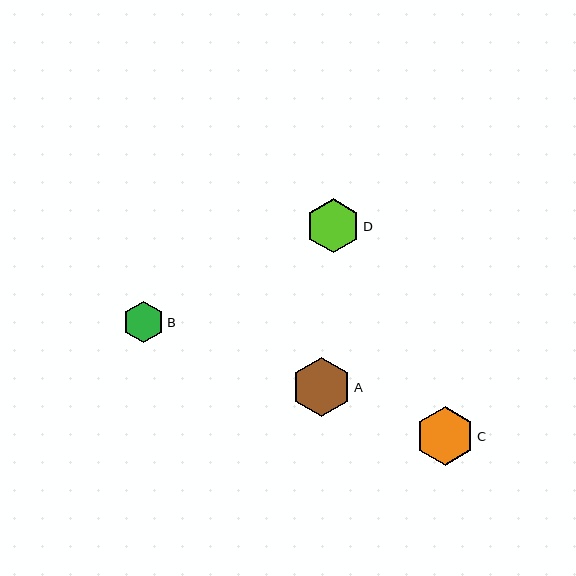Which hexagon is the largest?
Hexagon A is the largest with a size of approximately 59 pixels.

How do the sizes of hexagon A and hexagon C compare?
Hexagon A and hexagon C are approximately the same size.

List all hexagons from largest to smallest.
From largest to smallest: A, C, D, B.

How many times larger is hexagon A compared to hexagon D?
Hexagon A is approximately 1.1 times the size of hexagon D.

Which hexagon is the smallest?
Hexagon B is the smallest with a size of approximately 41 pixels.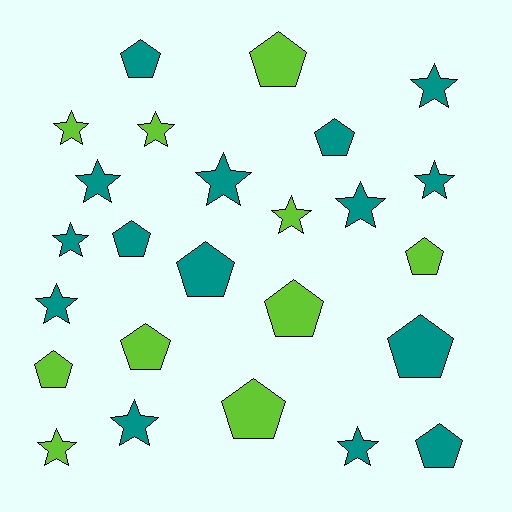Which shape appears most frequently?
Star, with 13 objects.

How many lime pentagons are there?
There are 6 lime pentagons.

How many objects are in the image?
There are 25 objects.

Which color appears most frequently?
Teal, with 15 objects.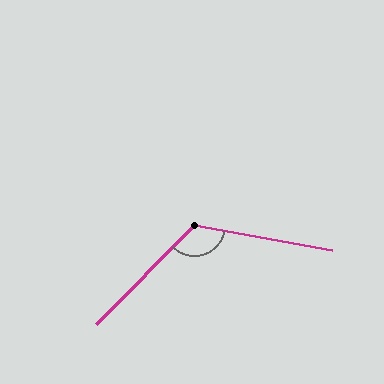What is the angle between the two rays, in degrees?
Approximately 124 degrees.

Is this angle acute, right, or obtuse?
It is obtuse.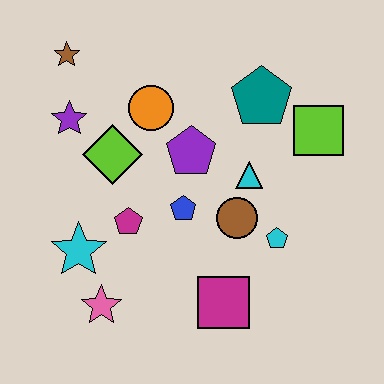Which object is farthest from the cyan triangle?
The brown star is farthest from the cyan triangle.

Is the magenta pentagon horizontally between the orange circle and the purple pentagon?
No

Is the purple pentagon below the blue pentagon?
No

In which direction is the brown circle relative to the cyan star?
The brown circle is to the right of the cyan star.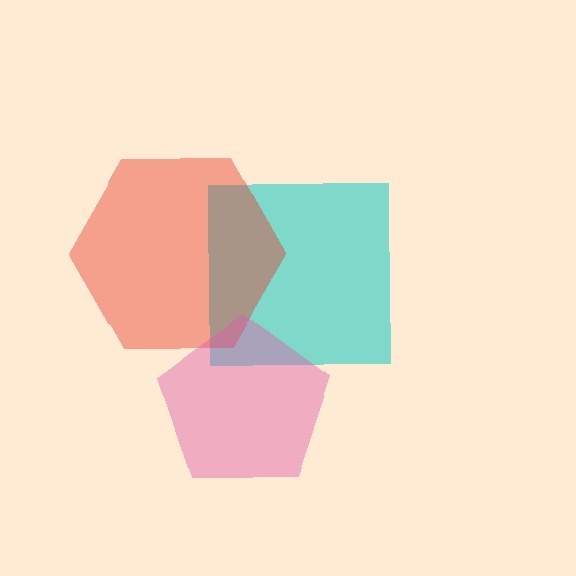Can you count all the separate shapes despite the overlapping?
Yes, there are 3 separate shapes.